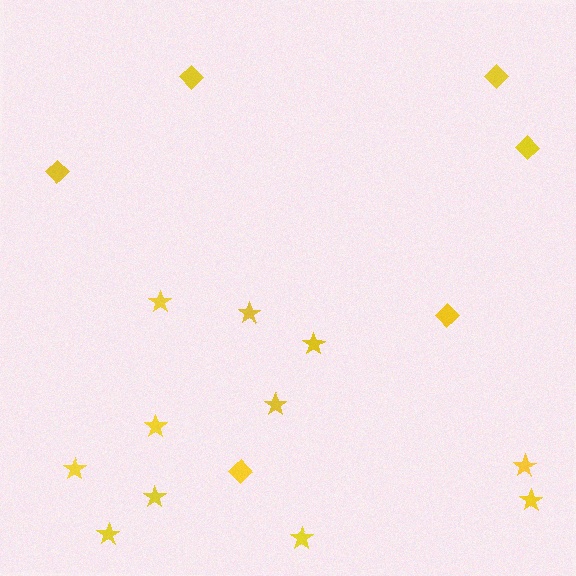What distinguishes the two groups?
There are 2 groups: one group of stars (11) and one group of diamonds (6).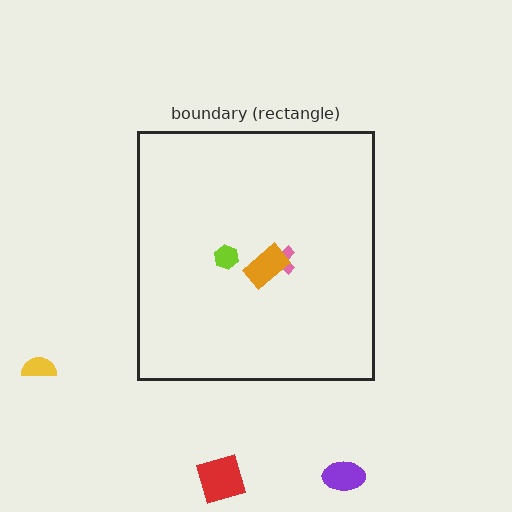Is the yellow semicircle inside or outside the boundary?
Outside.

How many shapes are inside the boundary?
3 inside, 3 outside.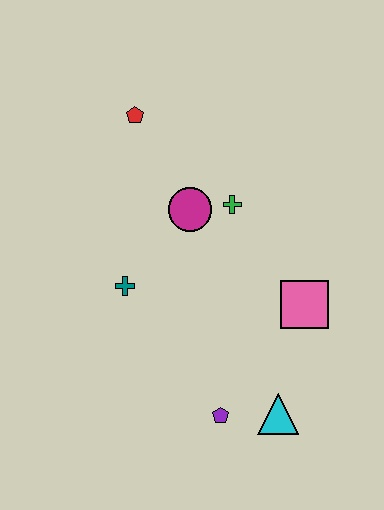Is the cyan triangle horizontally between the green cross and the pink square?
Yes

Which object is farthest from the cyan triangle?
The red pentagon is farthest from the cyan triangle.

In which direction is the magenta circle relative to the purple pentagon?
The magenta circle is above the purple pentagon.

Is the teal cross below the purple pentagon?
No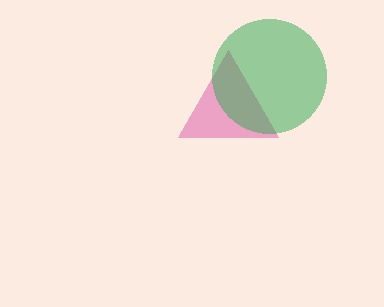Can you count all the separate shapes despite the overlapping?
Yes, there are 2 separate shapes.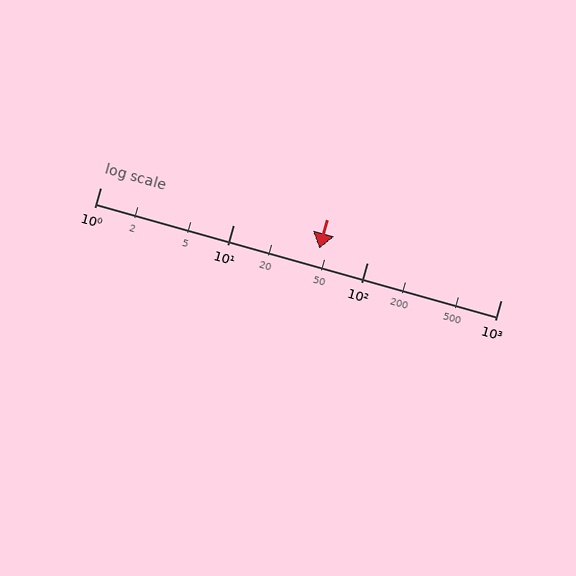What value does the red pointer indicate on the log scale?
The pointer indicates approximately 44.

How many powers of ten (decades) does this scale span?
The scale spans 3 decades, from 1 to 1000.